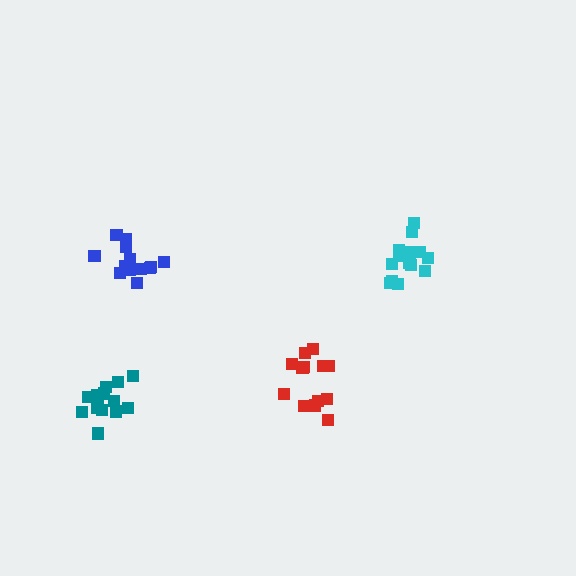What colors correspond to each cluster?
The clusters are colored: cyan, blue, red, teal.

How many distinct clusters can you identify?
There are 4 distinct clusters.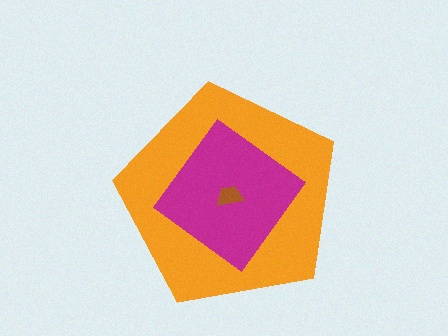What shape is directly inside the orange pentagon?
The magenta diamond.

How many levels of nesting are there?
3.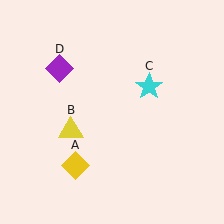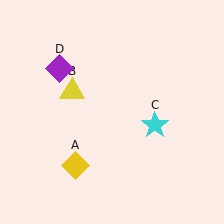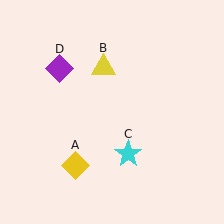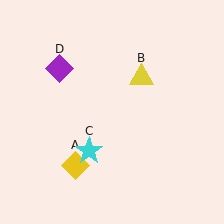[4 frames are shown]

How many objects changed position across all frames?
2 objects changed position: yellow triangle (object B), cyan star (object C).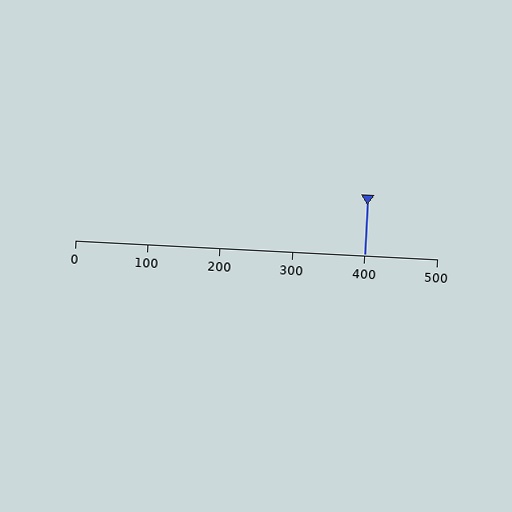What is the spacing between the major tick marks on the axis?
The major ticks are spaced 100 apart.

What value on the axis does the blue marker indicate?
The marker indicates approximately 400.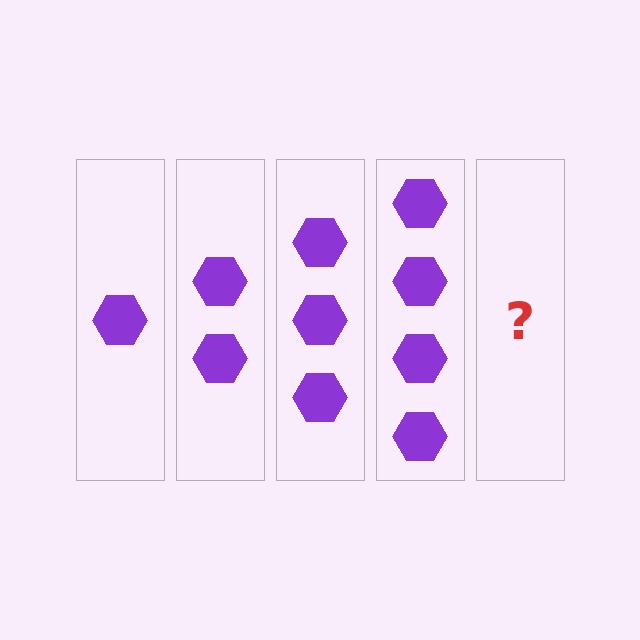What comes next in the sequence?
The next element should be 5 hexagons.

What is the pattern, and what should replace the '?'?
The pattern is that each step adds one more hexagon. The '?' should be 5 hexagons.